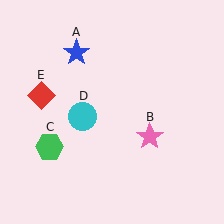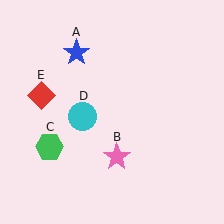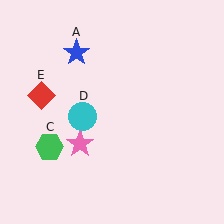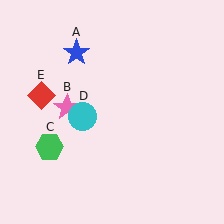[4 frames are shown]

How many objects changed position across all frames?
1 object changed position: pink star (object B).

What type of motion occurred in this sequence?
The pink star (object B) rotated clockwise around the center of the scene.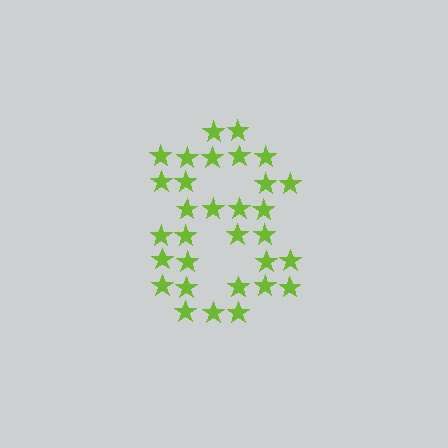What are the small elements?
The small elements are stars.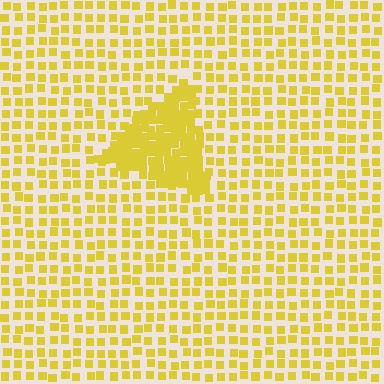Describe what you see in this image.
The image contains small yellow elements arranged at two different densities. A triangle-shaped region is visible where the elements are more densely packed than the surrounding area.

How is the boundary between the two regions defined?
The boundary is defined by a change in element density (approximately 2.3x ratio). All elements are the same color, size, and shape.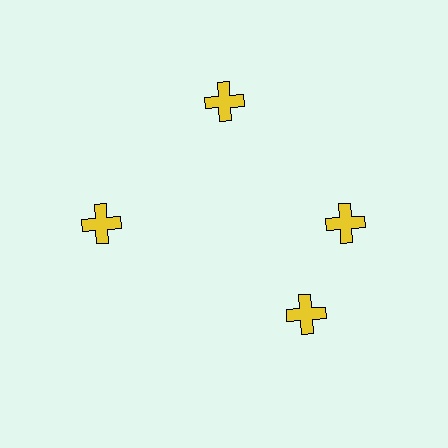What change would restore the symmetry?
The symmetry would be restored by rotating it back into even spacing with its neighbors so that all 4 crosses sit at equal angles and equal distance from the center.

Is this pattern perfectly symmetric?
No. The 4 yellow crosses are arranged in a ring, but one element near the 6 o'clock position is rotated out of alignment along the ring, breaking the 4-fold rotational symmetry.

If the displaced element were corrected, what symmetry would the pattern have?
It would have 4-fold rotational symmetry — the pattern would map onto itself every 90 degrees.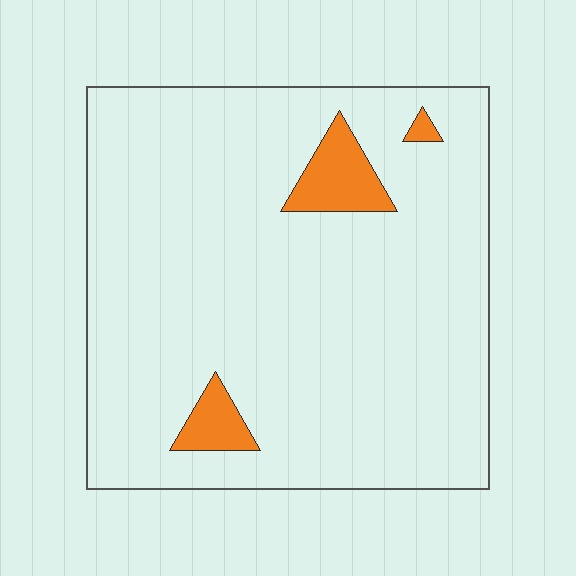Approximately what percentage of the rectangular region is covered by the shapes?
Approximately 5%.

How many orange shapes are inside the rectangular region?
3.